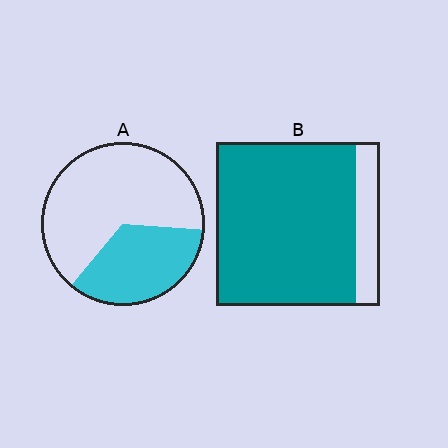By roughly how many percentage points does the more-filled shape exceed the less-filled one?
By roughly 50 percentage points (B over A).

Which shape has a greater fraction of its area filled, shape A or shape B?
Shape B.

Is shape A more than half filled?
No.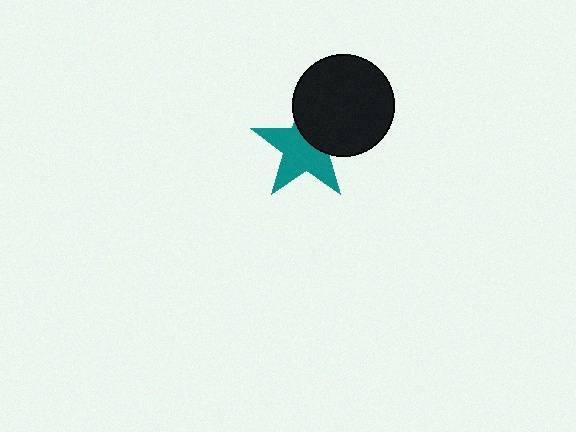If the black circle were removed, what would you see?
You would see the complete teal star.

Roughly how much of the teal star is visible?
About half of it is visible (roughly 63%).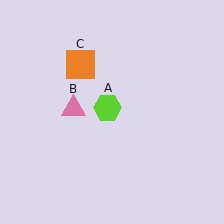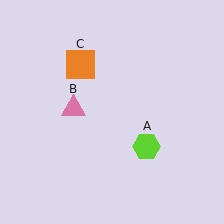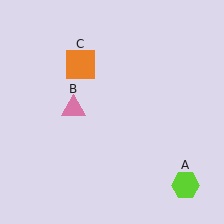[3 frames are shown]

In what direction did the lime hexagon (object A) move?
The lime hexagon (object A) moved down and to the right.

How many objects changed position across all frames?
1 object changed position: lime hexagon (object A).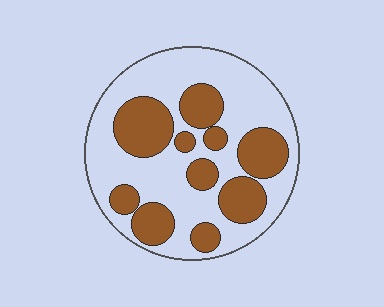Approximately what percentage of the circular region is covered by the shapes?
Approximately 35%.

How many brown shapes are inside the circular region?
10.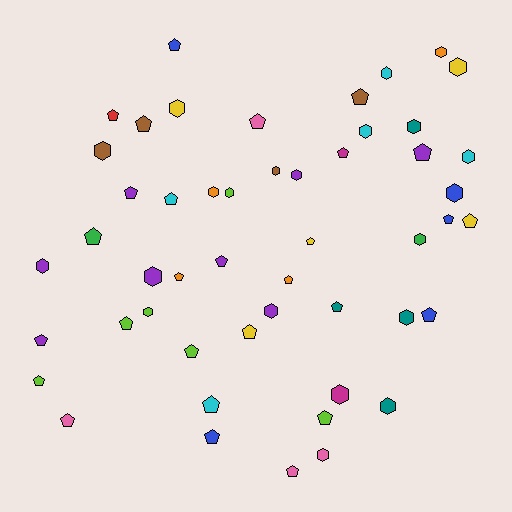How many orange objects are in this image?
There are 4 orange objects.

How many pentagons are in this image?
There are 28 pentagons.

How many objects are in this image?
There are 50 objects.